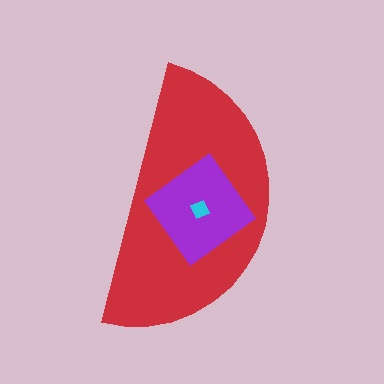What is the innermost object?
The cyan diamond.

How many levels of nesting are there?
3.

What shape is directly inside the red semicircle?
The purple diamond.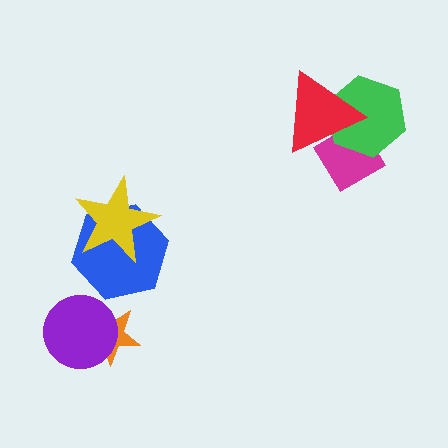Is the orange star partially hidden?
Yes, it is partially covered by another shape.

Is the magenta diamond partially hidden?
Yes, it is partially covered by another shape.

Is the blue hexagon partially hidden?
Yes, it is partially covered by another shape.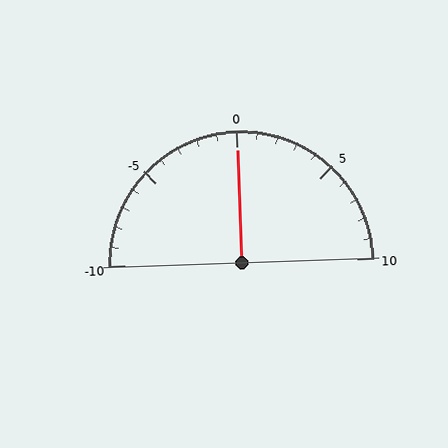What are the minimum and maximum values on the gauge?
The gauge ranges from -10 to 10.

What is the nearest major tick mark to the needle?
The nearest major tick mark is 0.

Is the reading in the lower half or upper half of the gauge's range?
The reading is in the upper half of the range (-10 to 10).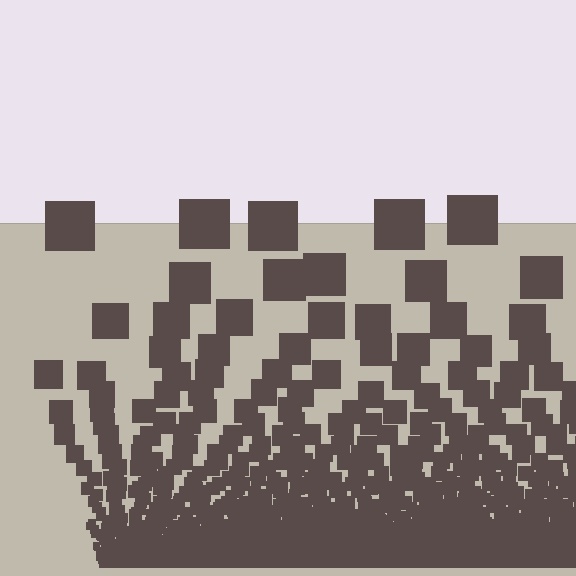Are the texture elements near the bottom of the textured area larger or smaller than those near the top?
Smaller. The gradient is inverted — elements near the bottom are smaller and denser.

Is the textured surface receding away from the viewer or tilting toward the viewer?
The surface appears to tilt toward the viewer. Texture elements get larger and sparser toward the top.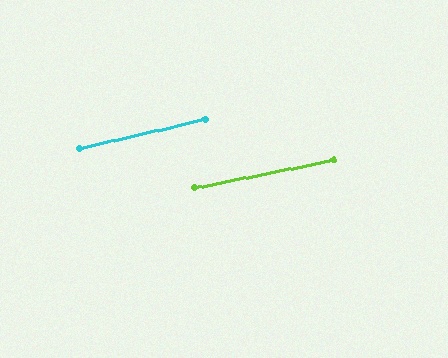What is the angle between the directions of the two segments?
Approximately 2 degrees.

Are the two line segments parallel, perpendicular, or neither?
Parallel — their directions differ by only 1.9°.